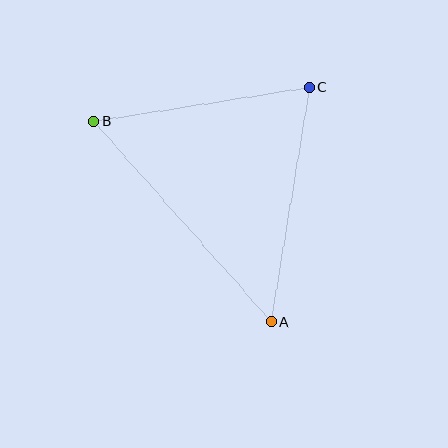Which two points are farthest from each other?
Points A and B are farthest from each other.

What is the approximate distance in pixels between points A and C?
The distance between A and C is approximately 238 pixels.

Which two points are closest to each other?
Points B and C are closest to each other.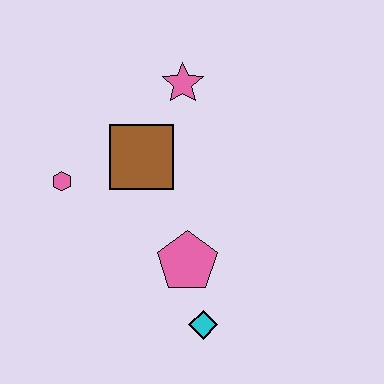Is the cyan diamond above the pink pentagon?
No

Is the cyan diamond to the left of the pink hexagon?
No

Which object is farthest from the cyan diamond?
The pink star is farthest from the cyan diamond.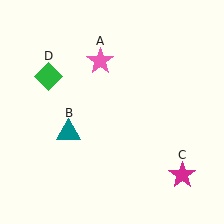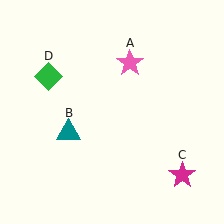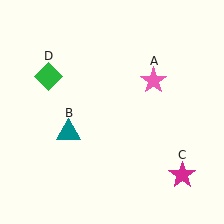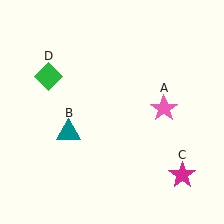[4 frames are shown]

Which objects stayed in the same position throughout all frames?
Teal triangle (object B) and magenta star (object C) and green diamond (object D) remained stationary.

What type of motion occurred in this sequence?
The pink star (object A) rotated clockwise around the center of the scene.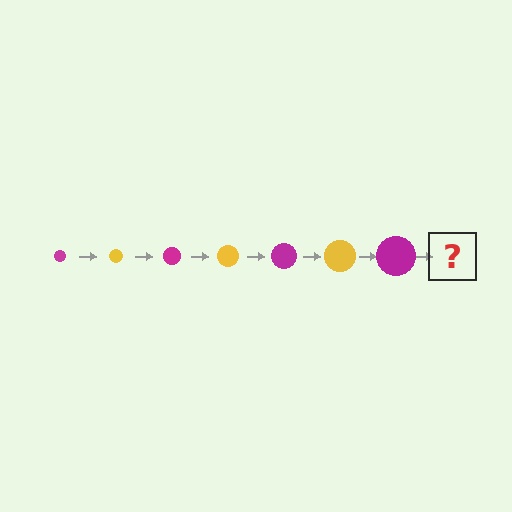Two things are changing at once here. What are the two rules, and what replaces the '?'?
The two rules are that the circle grows larger each step and the color cycles through magenta and yellow. The '?' should be a yellow circle, larger than the previous one.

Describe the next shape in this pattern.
It should be a yellow circle, larger than the previous one.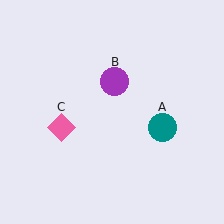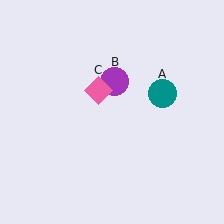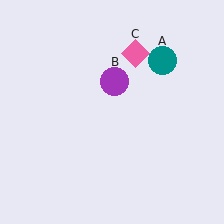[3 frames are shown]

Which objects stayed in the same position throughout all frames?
Purple circle (object B) remained stationary.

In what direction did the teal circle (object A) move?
The teal circle (object A) moved up.